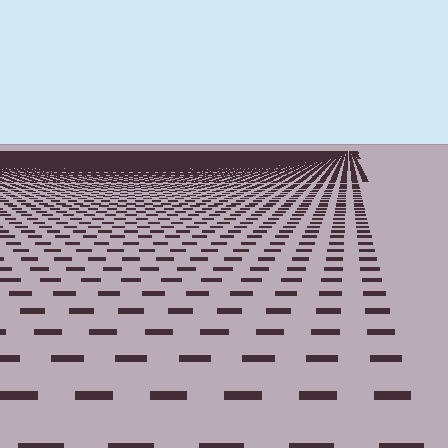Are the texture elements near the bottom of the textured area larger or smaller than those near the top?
Larger. Near the bottom, elements are closer to the viewer and appear at a bigger on-screen size.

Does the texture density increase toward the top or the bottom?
Density increases toward the top.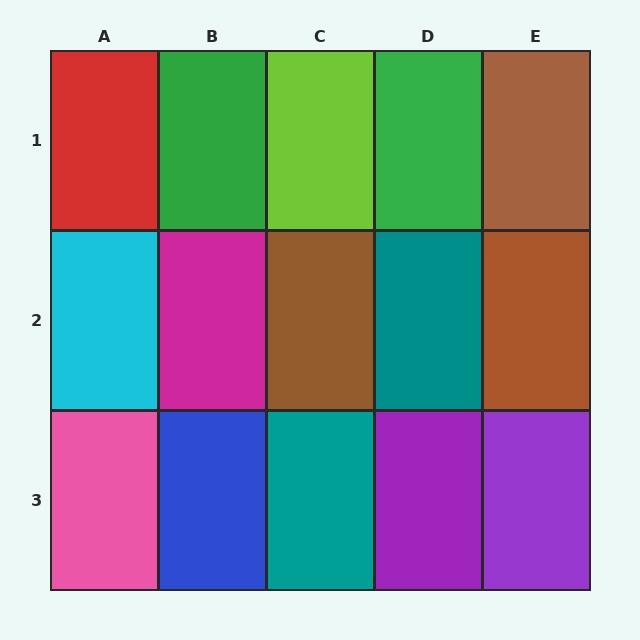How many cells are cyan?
1 cell is cyan.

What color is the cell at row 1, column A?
Red.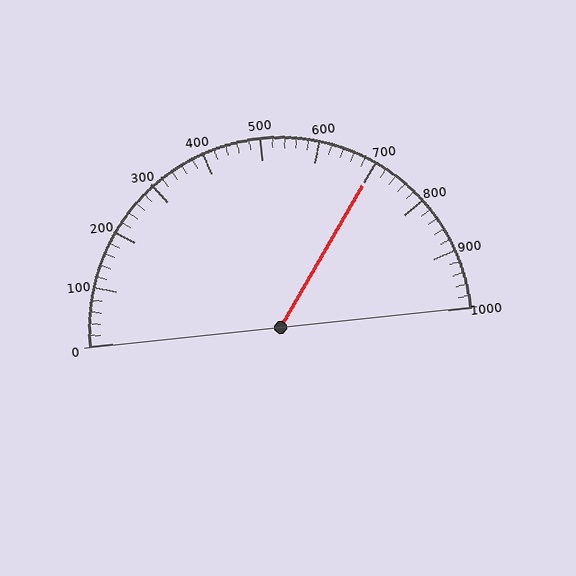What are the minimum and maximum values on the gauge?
The gauge ranges from 0 to 1000.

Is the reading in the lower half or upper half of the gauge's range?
The reading is in the upper half of the range (0 to 1000).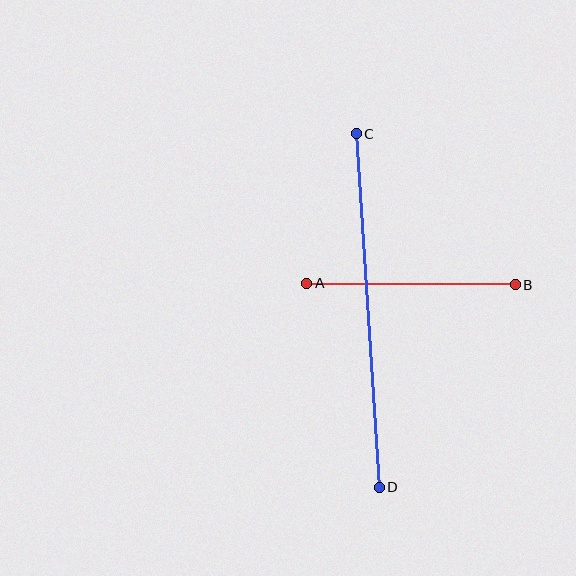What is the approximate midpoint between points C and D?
The midpoint is at approximately (368, 311) pixels.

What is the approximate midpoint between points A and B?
The midpoint is at approximately (411, 284) pixels.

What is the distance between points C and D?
The distance is approximately 355 pixels.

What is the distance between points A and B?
The distance is approximately 209 pixels.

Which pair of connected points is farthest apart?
Points C and D are farthest apart.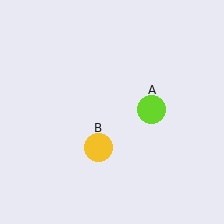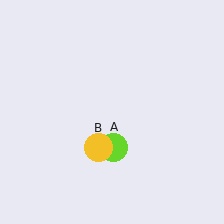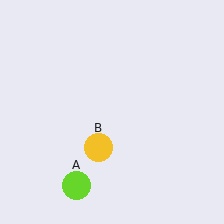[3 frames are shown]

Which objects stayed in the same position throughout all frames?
Yellow circle (object B) remained stationary.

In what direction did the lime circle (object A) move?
The lime circle (object A) moved down and to the left.